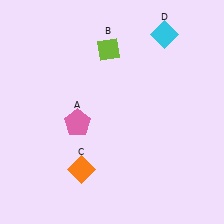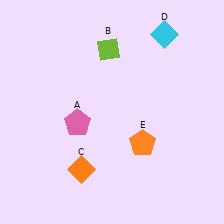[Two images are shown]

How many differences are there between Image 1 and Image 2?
There is 1 difference between the two images.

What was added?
An orange pentagon (E) was added in Image 2.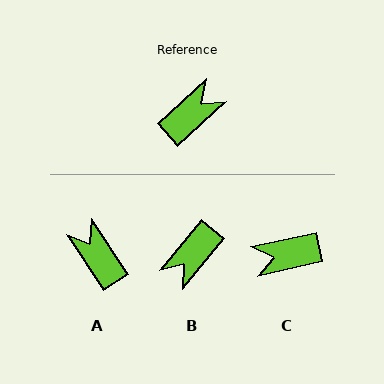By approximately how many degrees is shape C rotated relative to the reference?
Approximately 150 degrees counter-clockwise.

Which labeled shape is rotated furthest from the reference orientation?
B, about 172 degrees away.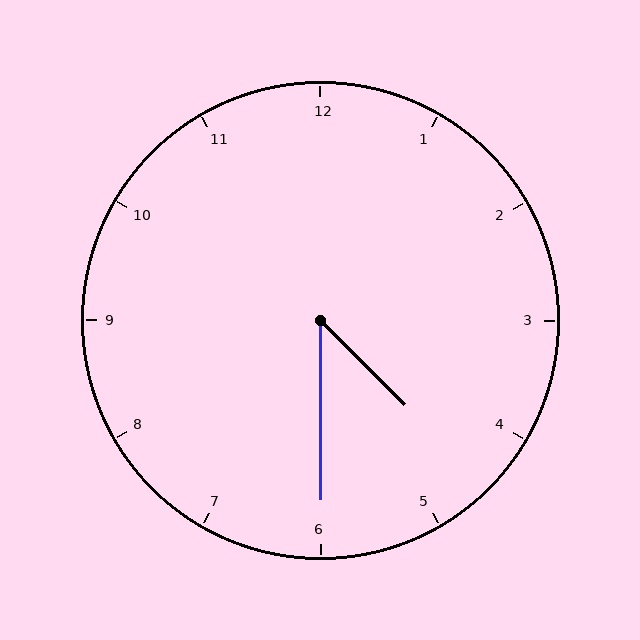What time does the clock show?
4:30.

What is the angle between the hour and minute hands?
Approximately 45 degrees.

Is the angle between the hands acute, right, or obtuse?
It is acute.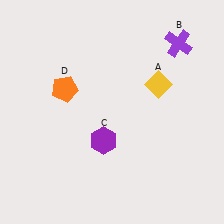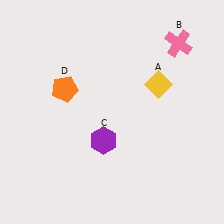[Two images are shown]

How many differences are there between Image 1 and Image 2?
There is 1 difference between the two images.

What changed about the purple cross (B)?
In Image 1, B is purple. In Image 2, it changed to pink.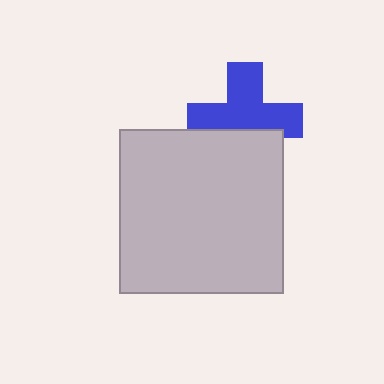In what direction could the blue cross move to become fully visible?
The blue cross could move up. That would shift it out from behind the light gray square entirely.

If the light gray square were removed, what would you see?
You would see the complete blue cross.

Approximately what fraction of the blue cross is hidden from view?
Roughly 33% of the blue cross is hidden behind the light gray square.